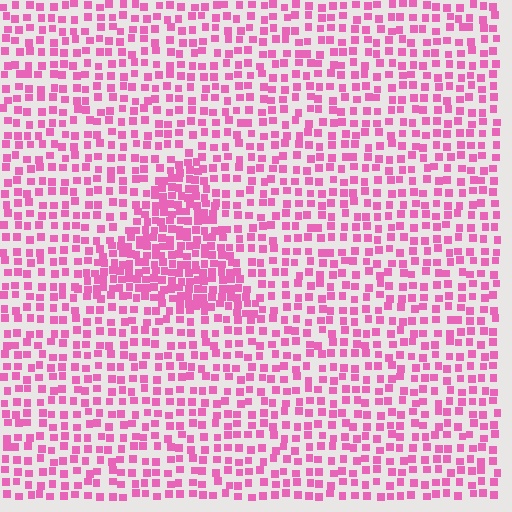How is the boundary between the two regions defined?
The boundary is defined by a change in element density (approximately 1.9x ratio). All elements are the same color, size, and shape.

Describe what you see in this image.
The image contains small pink elements arranged at two different densities. A triangle-shaped region is visible where the elements are more densely packed than the surrounding area.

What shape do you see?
I see a triangle.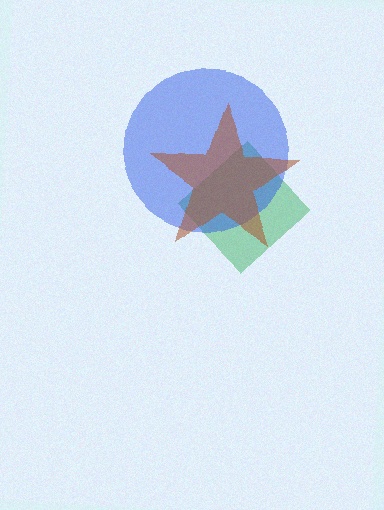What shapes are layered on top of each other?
The layered shapes are: a green diamond, a blue circle, a brown star.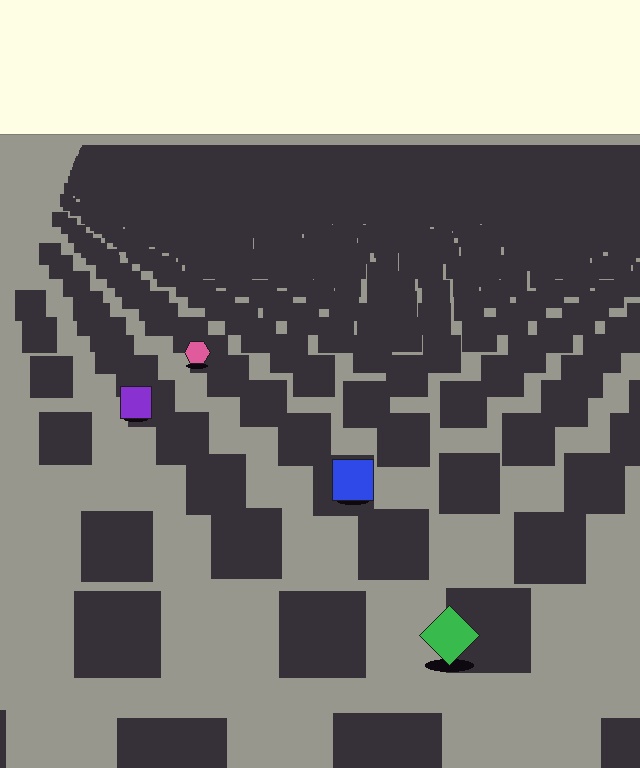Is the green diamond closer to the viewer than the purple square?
Yes. The green diamond is closer — you can tell from the texture gradient: the ground texture is coarser near it.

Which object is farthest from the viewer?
The pink hexagon is farthest from the viewer. It appears smaller and the ground texture around it is denser.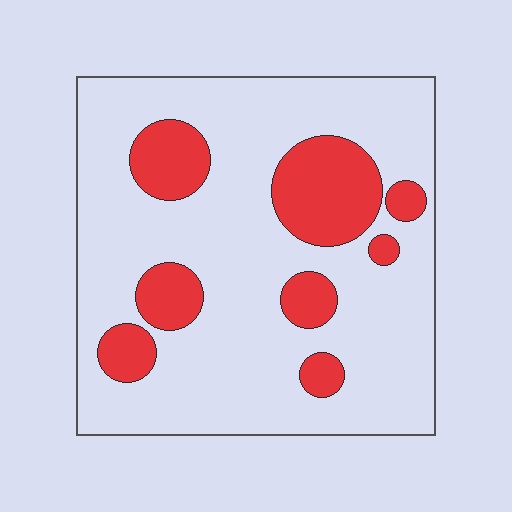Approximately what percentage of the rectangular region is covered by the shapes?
Approximately 20%.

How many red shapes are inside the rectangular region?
8.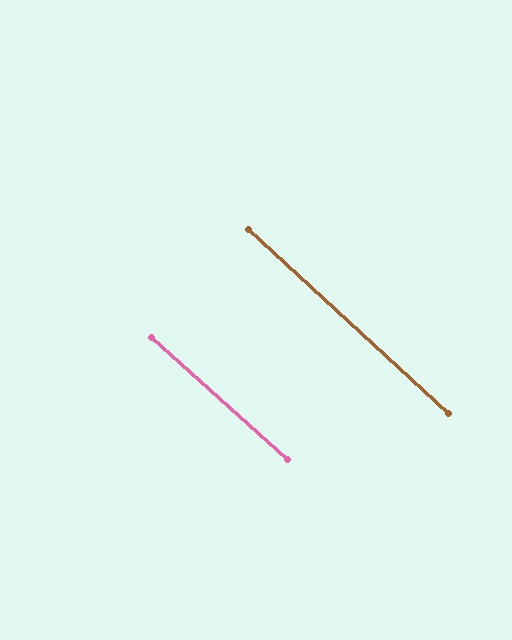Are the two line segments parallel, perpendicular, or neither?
Parallel — their directions differ by only 0.6°.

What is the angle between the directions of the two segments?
Approximately 1 degree.